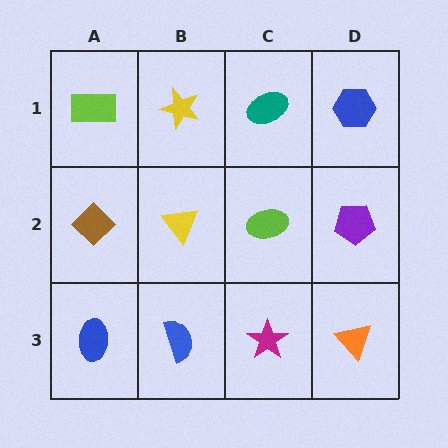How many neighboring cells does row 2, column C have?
4.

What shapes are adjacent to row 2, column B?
A yellow star (row 1, column B), a blue semicircle (row 3, column B), a brown diamond (row 2, column A), a lime ellipse (row 2, column C).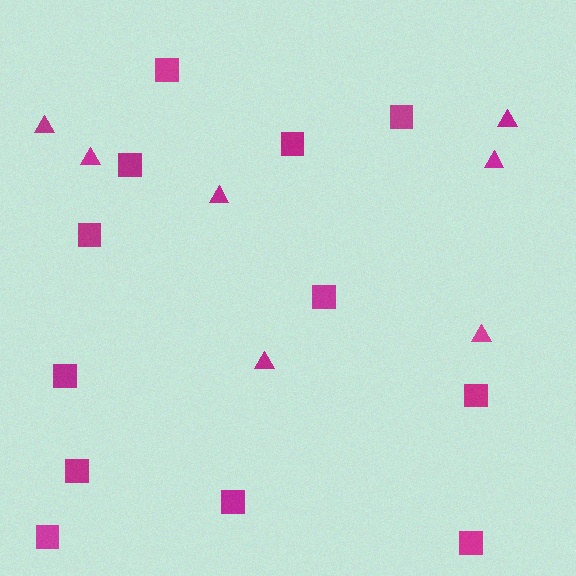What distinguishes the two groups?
There are 2 groups: one group of squares (12) and one group of triangles (7).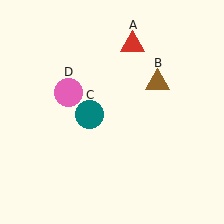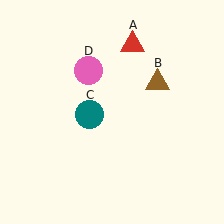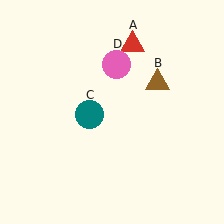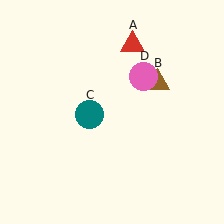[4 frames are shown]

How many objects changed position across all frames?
1 object changed position: pink circle (object D).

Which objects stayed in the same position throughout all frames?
Red triangle (object A) and brown triangle (object B) and teal circle (object C) remained stationary.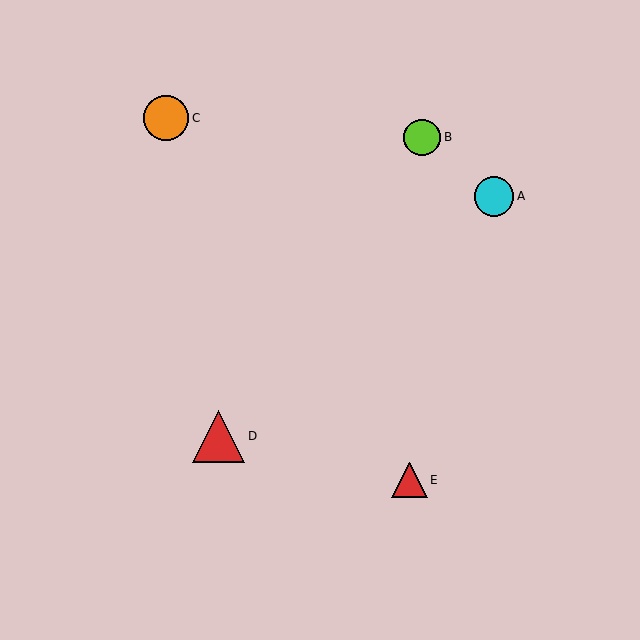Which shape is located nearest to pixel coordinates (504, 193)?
The cyan circle (labeled A) at (494, 196) is nearest to that location.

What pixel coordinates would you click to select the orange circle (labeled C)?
Click at (166, 118) to select the orange circle C.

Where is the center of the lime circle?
The center of the lime circle is at (422, 137).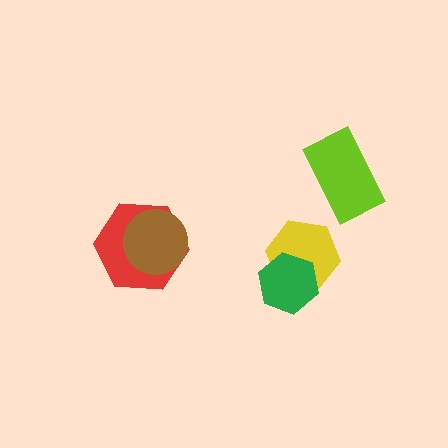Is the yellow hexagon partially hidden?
Yes, it is partially covered by another shape.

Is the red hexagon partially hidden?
Yes, it is partially covered by another shape.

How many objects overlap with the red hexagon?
1 object overlaps with the red hexagon.